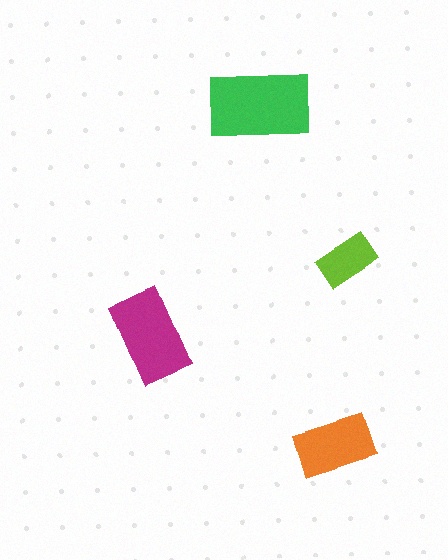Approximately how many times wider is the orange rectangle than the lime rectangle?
About 1.5 times wider.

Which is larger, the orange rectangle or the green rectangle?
The green one.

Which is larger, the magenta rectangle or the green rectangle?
The green one.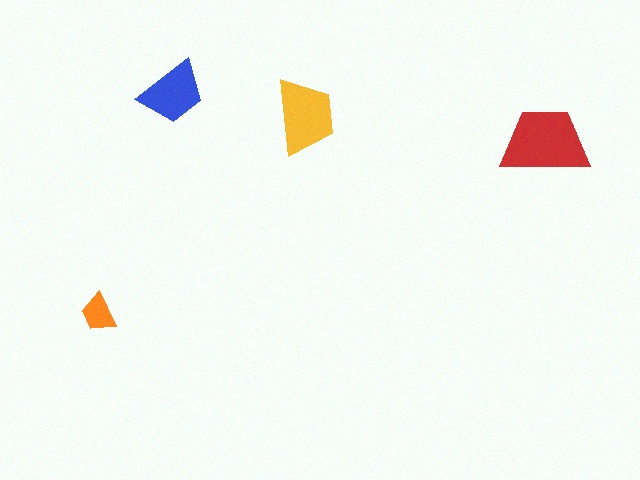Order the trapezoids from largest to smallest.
the red one, the yellow one, the blue one, the orange one.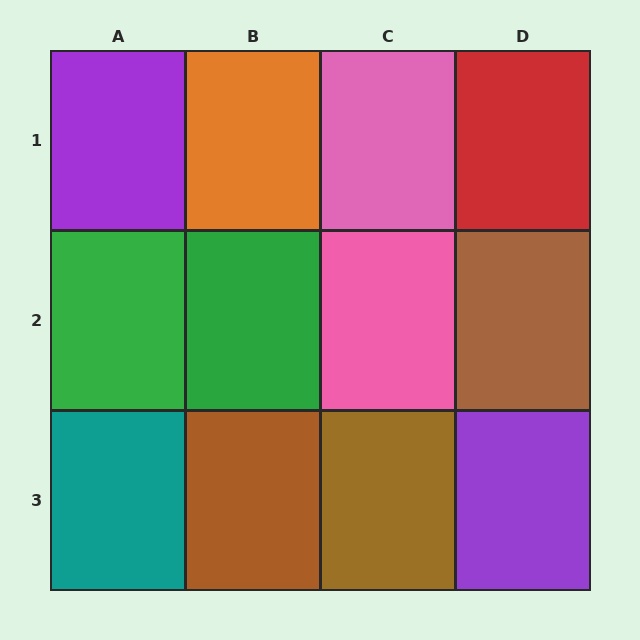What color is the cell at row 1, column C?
Pink.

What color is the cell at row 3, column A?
Teal.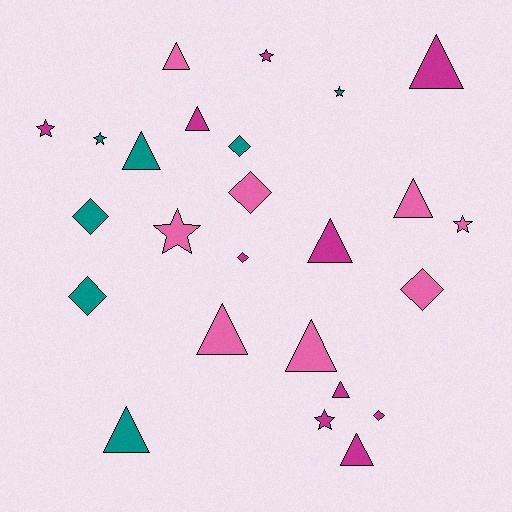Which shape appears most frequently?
Triangle, with 11 objects.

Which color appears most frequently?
Magenta, with 10 objects.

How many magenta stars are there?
There are 3 magenta stars.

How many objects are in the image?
There are 25 objects.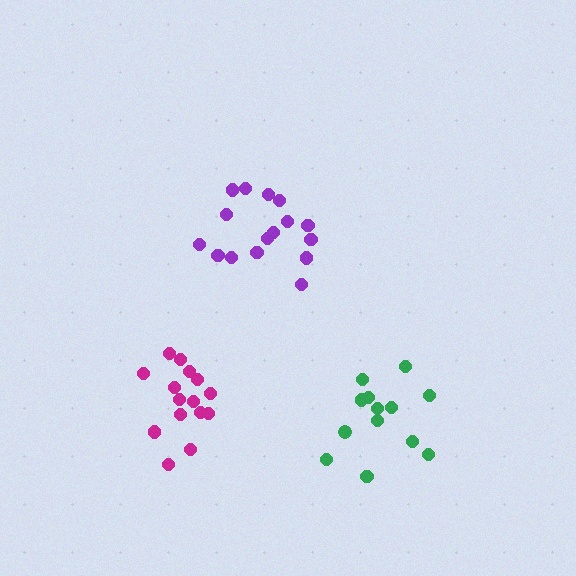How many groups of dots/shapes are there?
There are 3 groups.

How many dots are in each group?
Group 1: 15 dots, Group 2: 13 dots, Group 3: 16 dots (44 total).